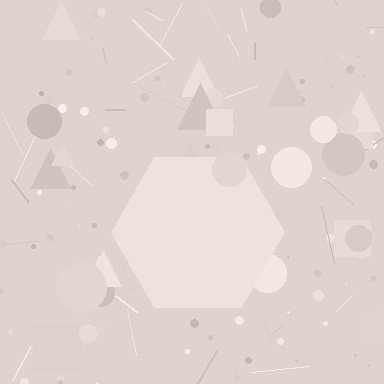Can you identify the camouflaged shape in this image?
The camouflaged shape is a hexagon.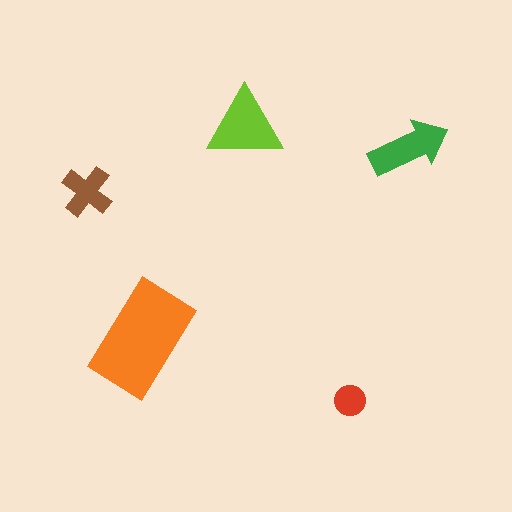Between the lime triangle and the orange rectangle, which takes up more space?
The orange rectangle.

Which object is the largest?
The orange rectangle.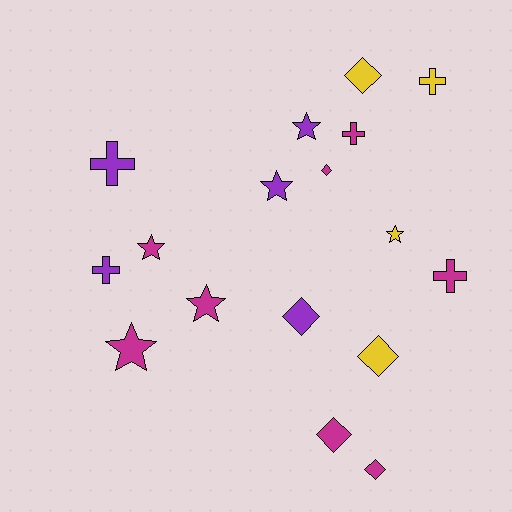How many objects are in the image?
There are 17 objects.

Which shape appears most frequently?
Diamond, with 6 objects.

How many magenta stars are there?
There are 3 magenta stars.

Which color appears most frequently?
Magenta, with 8 objects.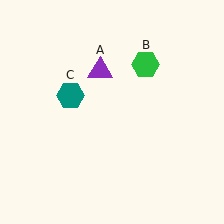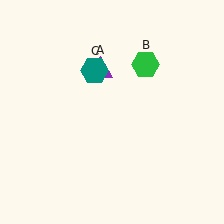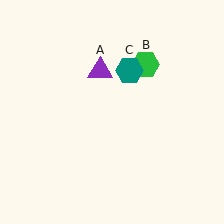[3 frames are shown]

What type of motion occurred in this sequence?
The teal hexagon (object C) rotated clockwise around the center of the scene.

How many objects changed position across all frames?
1 object changed position: teal hexagon (object C).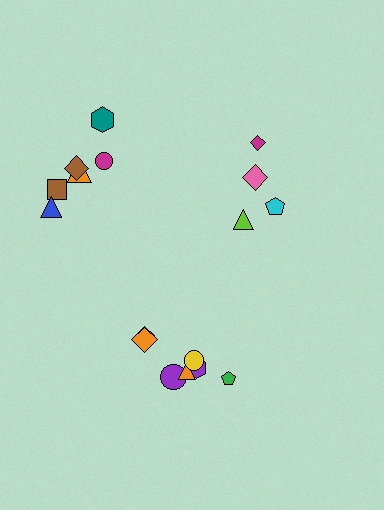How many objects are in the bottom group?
There are 7 objects.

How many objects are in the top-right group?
There are 4 objects.